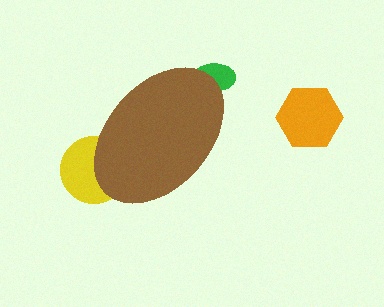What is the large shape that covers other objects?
A brown ellipse.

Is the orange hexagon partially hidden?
No, the orange hexagon is fully visible.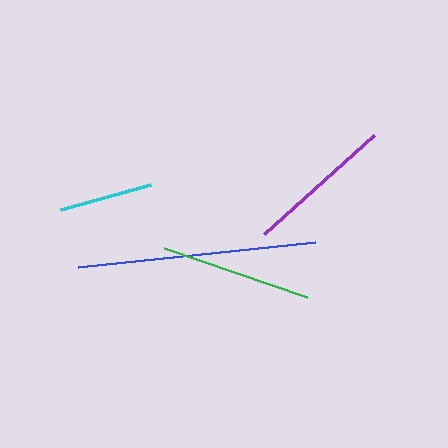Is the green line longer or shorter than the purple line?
The green line is longer than the purple line.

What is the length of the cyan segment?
The cyan segment is approximately 94 pixels long.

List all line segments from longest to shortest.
From longest to shortest: blue, green, purple, cyan.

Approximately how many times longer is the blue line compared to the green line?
The blue line is approximately 1.6 times the length of the green line.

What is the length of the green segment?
The green segment is approximately 151 pixels long.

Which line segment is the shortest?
The cyan line is the shortest at approximately 94 pixels.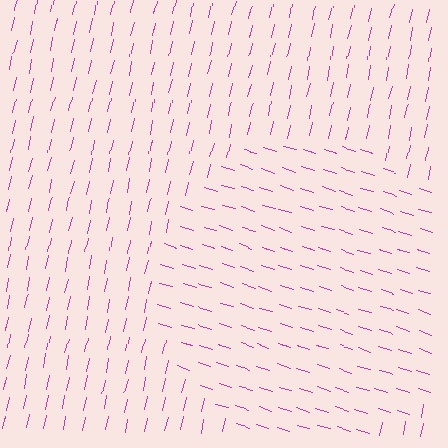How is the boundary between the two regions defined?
The boundary is defined purely by a change in line orientation (approximately 85 degrees difference). All lines are the same color and thickness.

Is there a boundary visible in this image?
Yes, there is a texture boundary formed by a change in line orientation.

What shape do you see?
I see a circle.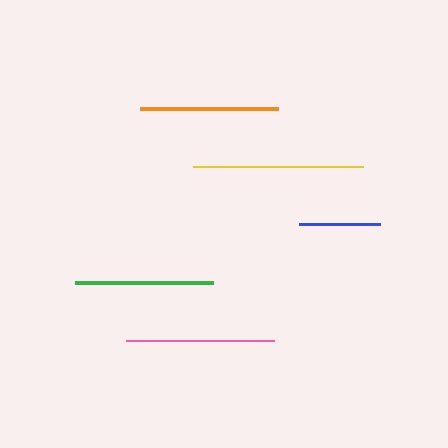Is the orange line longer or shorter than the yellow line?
The yellow line is longer than the orange line.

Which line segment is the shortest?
The blue line is the shortest at approximately 81 pixels.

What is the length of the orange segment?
The orange segment is approximately 138 pixels long.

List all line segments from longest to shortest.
From longest to shortest: yellow, pink, green, orange, blue.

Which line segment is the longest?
The yellow line is the longest at approximately 170 pixels.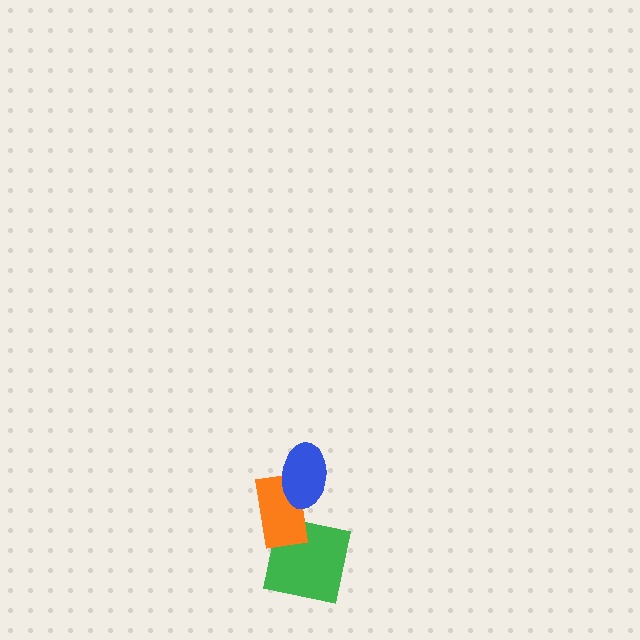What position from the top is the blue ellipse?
The blue ellipse is 1st from the top.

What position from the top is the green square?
The green square is 3rd from the top.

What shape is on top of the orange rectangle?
The blue ellipse is on top of the orange rectangle.